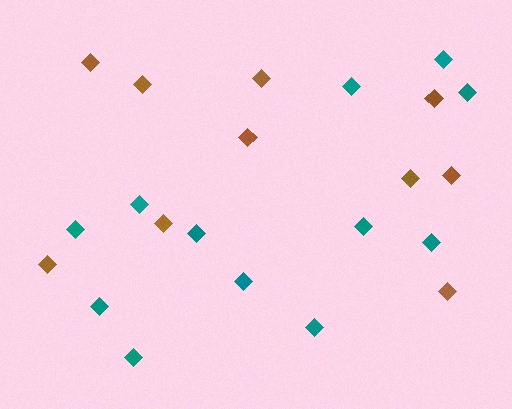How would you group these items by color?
There are 2 groups: one group of brown diamonds (10) and one group of teal diamonds (12).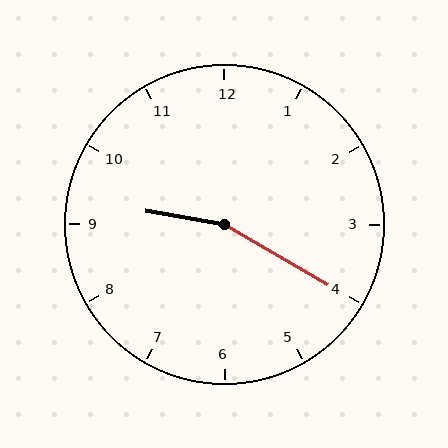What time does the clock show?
9:20.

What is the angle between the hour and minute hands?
Approximately 160 degrees.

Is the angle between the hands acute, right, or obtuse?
It is obtuse.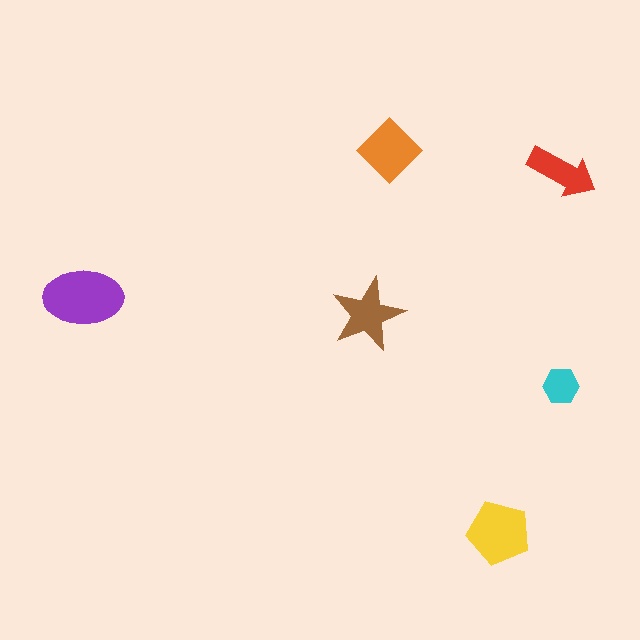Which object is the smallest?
The cyan hexagon.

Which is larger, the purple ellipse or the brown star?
The purple ellipse.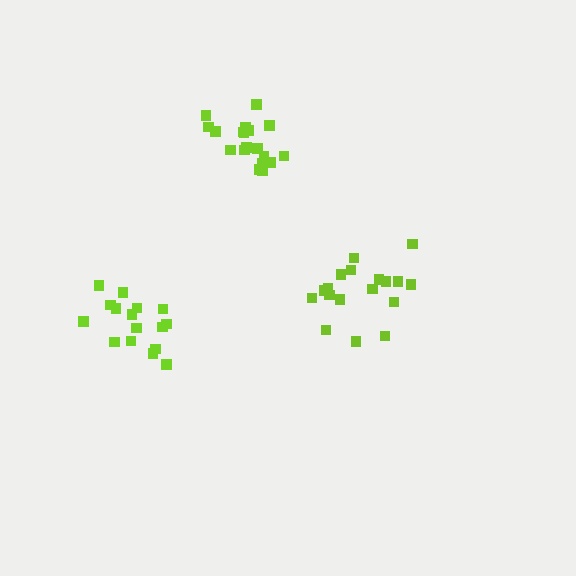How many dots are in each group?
Group 1: 18 dots, Group 2: 16 dots, Group 3: 20 dots (54 total).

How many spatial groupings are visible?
There are 3 spatial groupings.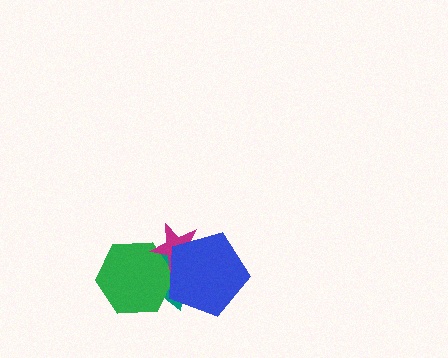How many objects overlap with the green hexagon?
3 objects overlap with the green hexagon.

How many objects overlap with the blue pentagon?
3 objects overlap with the blue pentagon.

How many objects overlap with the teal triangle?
3 objects overlap with the teal triangle.